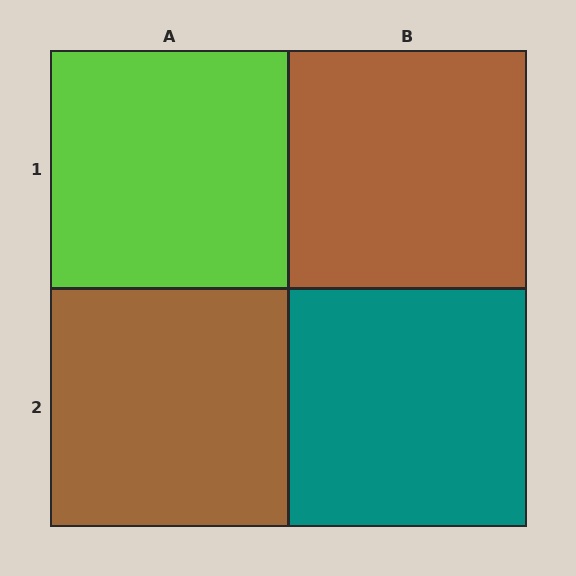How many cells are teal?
1 cell is teal.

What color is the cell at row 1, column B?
Brown.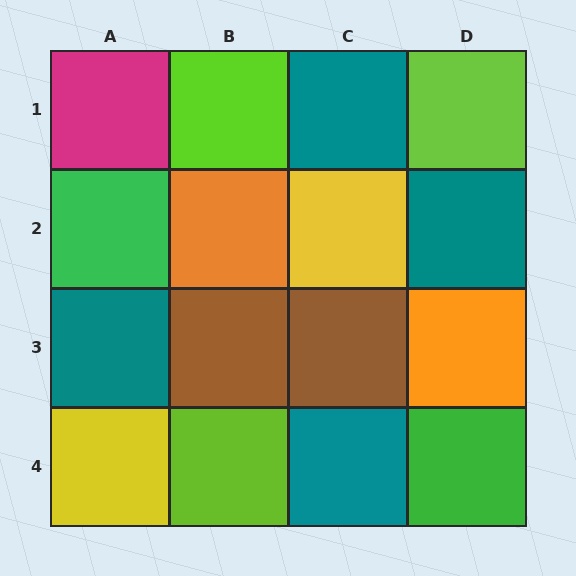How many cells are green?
2 cells are green.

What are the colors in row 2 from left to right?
Green, orange, yellow, teal.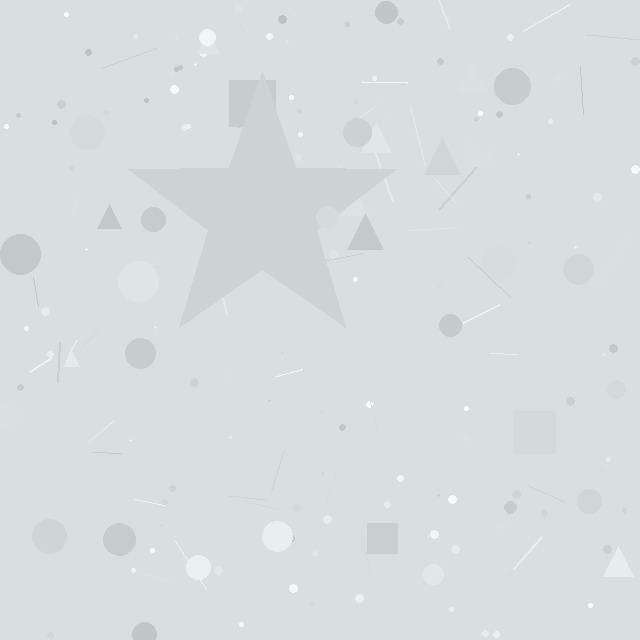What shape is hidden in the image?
A star is hidden in the image.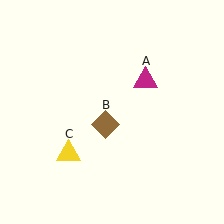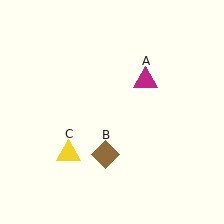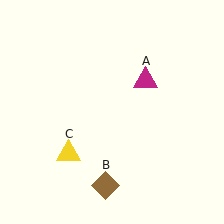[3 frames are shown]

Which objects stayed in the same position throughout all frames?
Magenta triangle (object A) and yellow triangle (object C) remained stationary.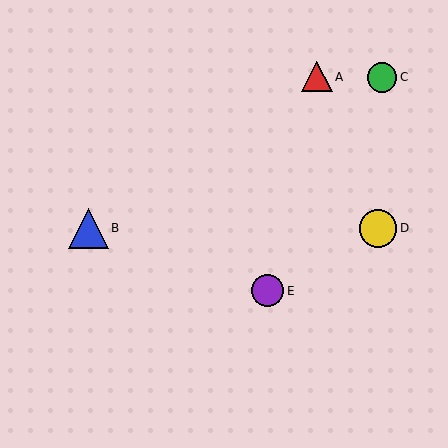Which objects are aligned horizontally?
Objects B, D are aligned horizontally.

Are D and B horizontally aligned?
Yes, both are at y≈228.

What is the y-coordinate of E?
Object E is at y≈291.